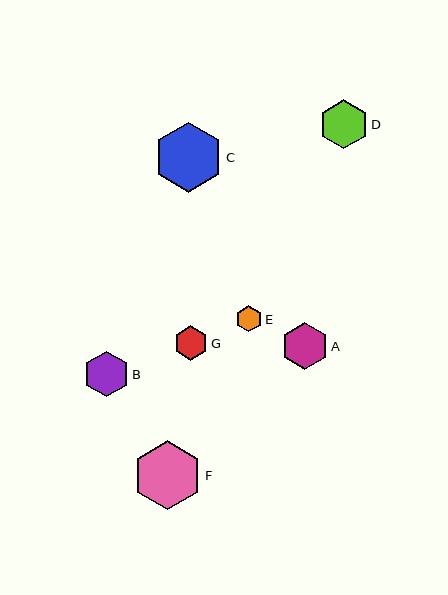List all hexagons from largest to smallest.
From largest to smallest: C, F, D, A, B, G, E.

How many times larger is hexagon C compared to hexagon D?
Hexagon C is approximately 1.4 times the size of hexagon D.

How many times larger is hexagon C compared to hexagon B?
Hexagon C is approximately 1.5 times the size of hexagon B.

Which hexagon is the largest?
Hexagon C is the largest with a size of approximately 70 pixels.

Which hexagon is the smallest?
Hexagon E is the smallest with a size of approximately 26 pixels.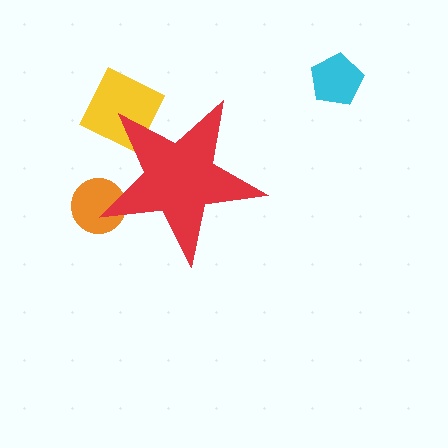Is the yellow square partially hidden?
Yes, the yellow square is partially hidden behind the red star.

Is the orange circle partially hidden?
Yes, the orange circle is partially hidden behind the red star.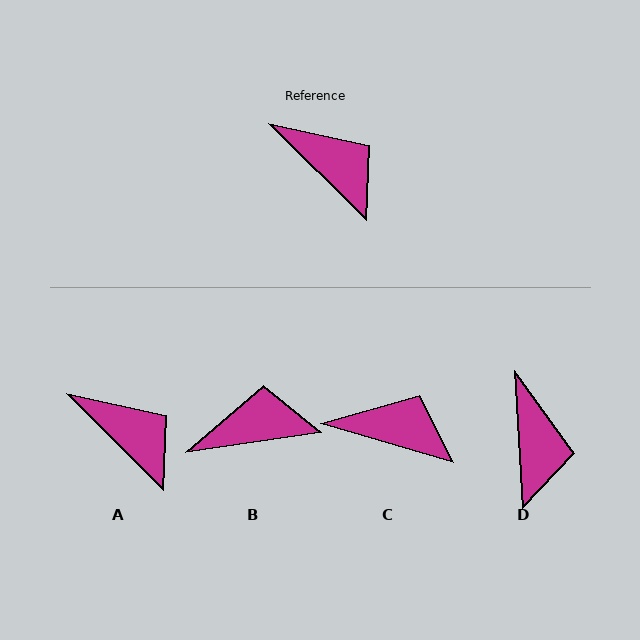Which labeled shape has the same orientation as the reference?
A.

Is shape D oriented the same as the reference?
No, it is off by about 41 degrees.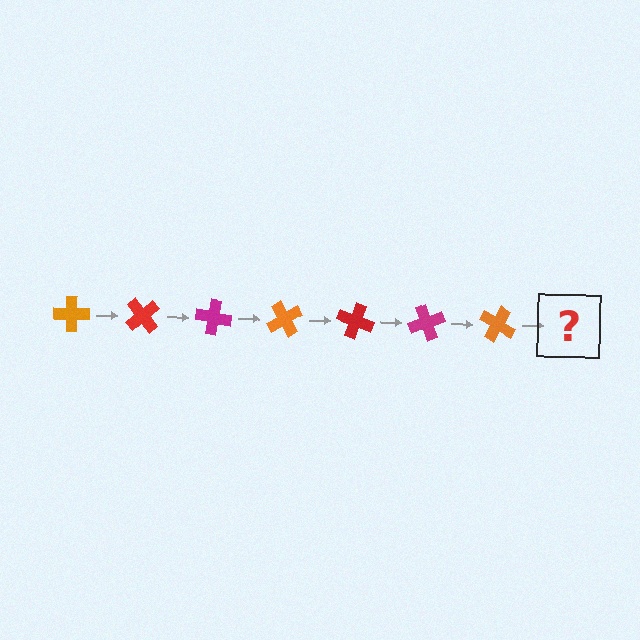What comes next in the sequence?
The next element should be a red cross, rotated 350 degrees from the start.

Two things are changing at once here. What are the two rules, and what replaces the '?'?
The two rules are that it rotates 50 degrees each step and the color cycles through orange, red, and magenta. The '?' should be a red cross, rotated 350 degrees from the start.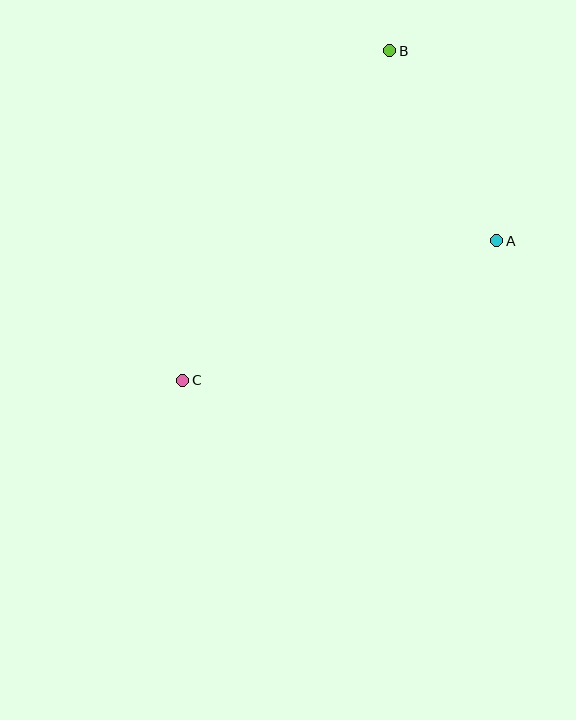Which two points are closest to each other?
Points A and B are closest to each other.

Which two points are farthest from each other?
Points B and C are farthest from each other.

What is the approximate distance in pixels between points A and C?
The distance between A and C is approximately 344 pixels.